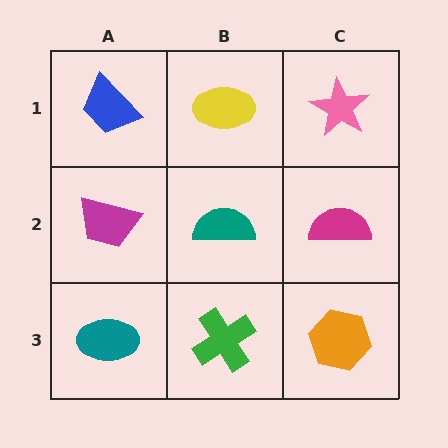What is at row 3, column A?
A teal ellipse.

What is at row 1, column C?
A pink star.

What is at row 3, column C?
An orange hexagon.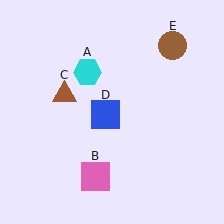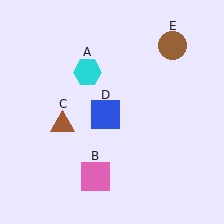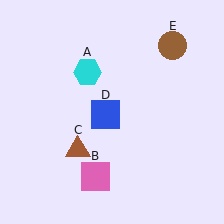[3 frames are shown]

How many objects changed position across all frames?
1 object changed position: brown triangle (object C).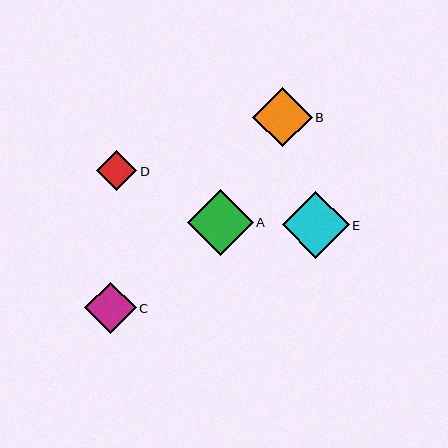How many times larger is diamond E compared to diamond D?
Diamond E is approximately 1.7 times the size of diamond D.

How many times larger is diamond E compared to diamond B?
Diamond E is approximately 1.1 times the size of diamond B.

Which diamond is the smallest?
Diamond D is the smallest with a size of approximately 40 pixels.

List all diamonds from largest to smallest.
From largest to smallest: E, A, B, C, D.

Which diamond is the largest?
Diamond E is the largest with a size of approximately 67 pixels.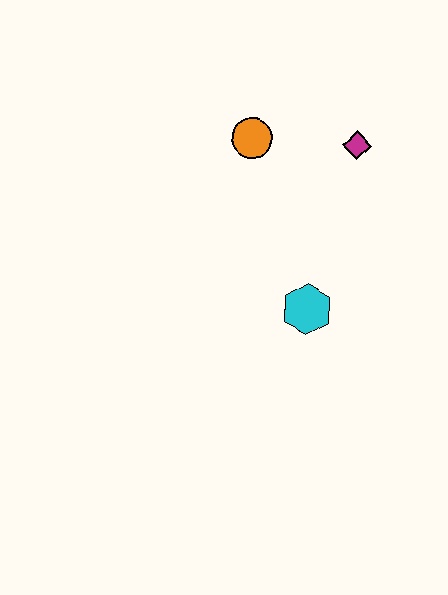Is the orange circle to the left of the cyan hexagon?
Yes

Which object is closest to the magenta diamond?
The orange circle is closest to the magenta diamond.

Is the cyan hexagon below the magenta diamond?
Yes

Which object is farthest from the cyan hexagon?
The orange circle is farthest from the cyan hexagon.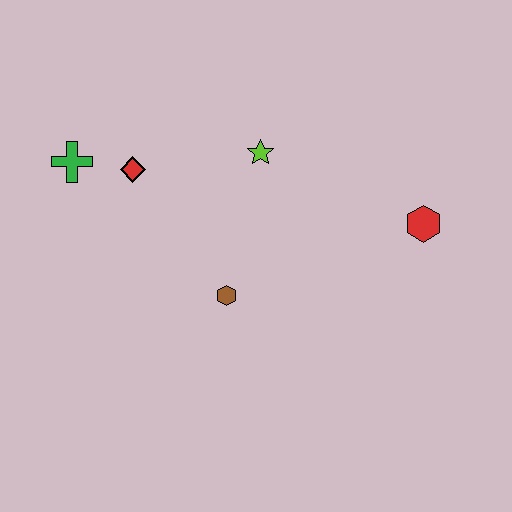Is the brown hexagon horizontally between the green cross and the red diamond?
No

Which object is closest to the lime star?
The red diamond is closest to the lime star.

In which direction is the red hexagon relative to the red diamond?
The red hexagon is to the right of the red diamond.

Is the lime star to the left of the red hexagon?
Yes